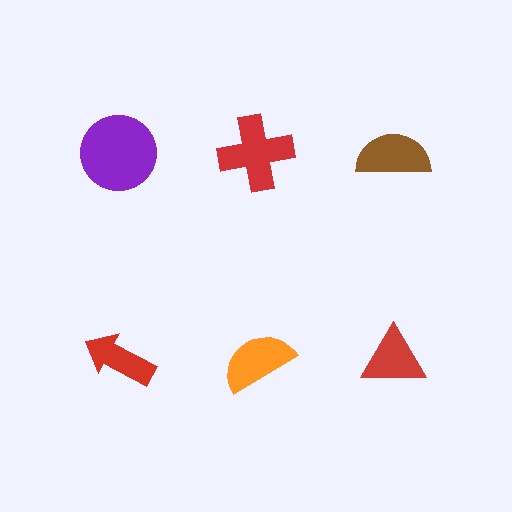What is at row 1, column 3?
A brown semicircle.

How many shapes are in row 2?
3 shapes.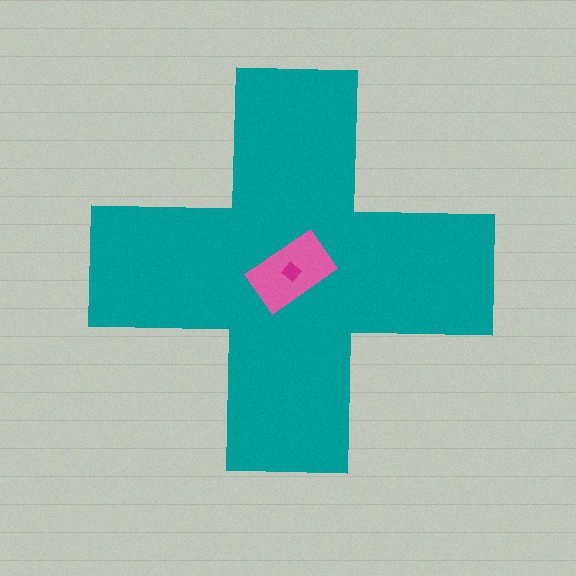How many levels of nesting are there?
3.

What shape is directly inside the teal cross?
The pink rectangle.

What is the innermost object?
The magenta diamond.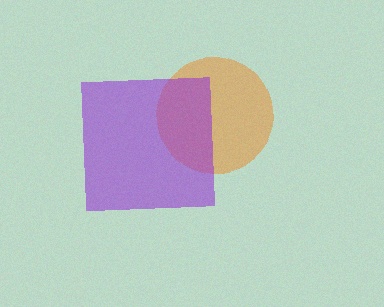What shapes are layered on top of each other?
The layered shapes are: an orange circle, a purple square.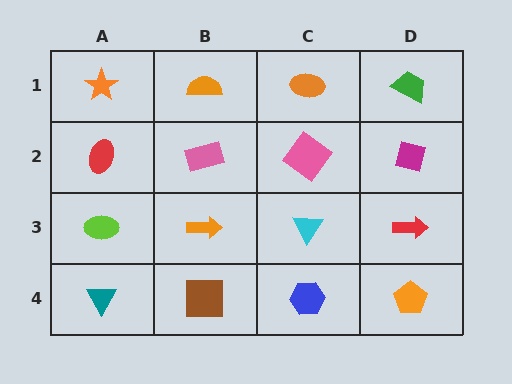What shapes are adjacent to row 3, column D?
A magenta square (row 2, column D), an orange pentagon (row 4, column D), a cyan triangle (row 3, column C).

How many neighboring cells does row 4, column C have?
3.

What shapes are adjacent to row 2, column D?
A green trapezoid (row 1, column D), a red arrow (row 3, column D), a pink diamond (row 2, column C).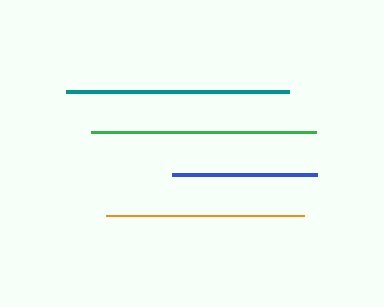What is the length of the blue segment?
The blue segment is approximately 145 pixels long.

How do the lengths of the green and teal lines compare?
The green and teal lines are approximately the same length.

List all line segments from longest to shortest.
From longest to shortest: green, teal, orange, blue.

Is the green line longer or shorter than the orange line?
The green line is longer than the orange line.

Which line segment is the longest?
The green line is the longest at approximately 225 pixels.